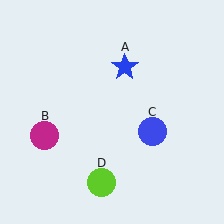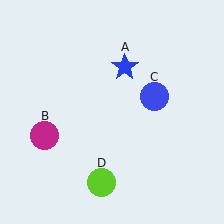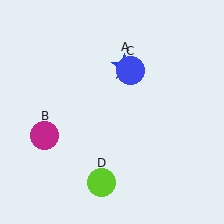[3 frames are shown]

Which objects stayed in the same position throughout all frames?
Blue star (object A) and magenta circle (object B) and lime circle (object D) remained stationary.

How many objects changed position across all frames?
1 object changed position: blue circle (object C).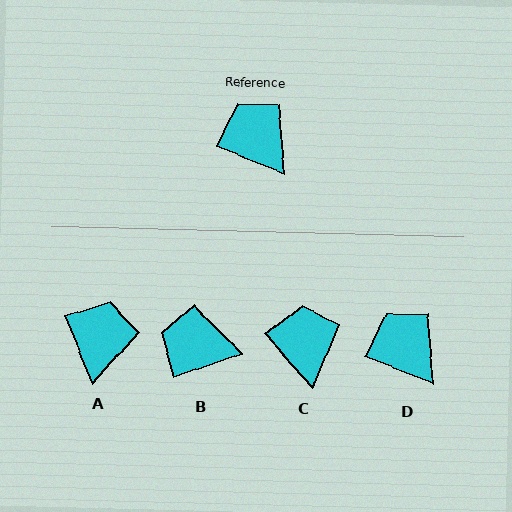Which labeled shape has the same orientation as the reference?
D.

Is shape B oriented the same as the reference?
No, it is off by about 41 degrees.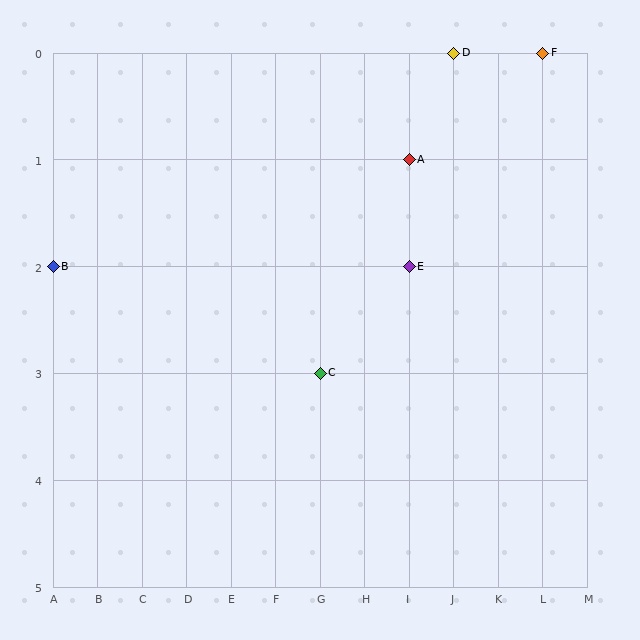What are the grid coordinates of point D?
Point D is at grid coordinates (J, 0).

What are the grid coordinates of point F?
Point F is at grid coordinates (L, 0).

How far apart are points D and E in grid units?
Points D and E are 1 column and 2 rows apart (about 2.2 grid units diagonally).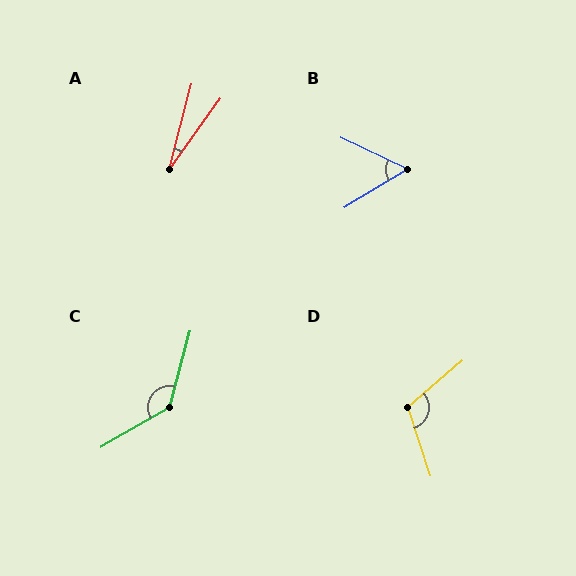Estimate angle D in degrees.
Approximately 112 degrees.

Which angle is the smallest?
A, at approximately 21 degrees.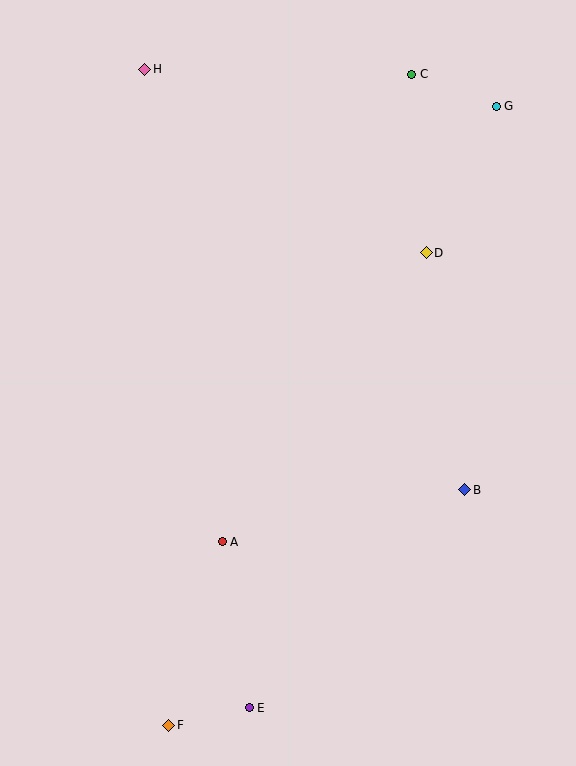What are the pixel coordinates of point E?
Point E is at (249, 708).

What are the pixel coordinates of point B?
Point B is at (465, 490).